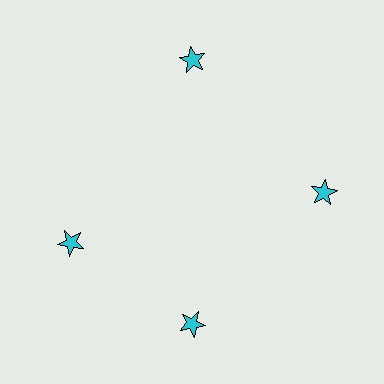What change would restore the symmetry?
The symmetry would be restored by rotating it back into even spacing with its neighbors so that all 4 stars sit at equal angles and equal distance from the center.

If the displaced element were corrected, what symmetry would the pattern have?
It would have 4-fold rotational symmetry — the pattern would map onto itself every 90 degrees.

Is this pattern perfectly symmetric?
No. The 4 cyan stars are arranged in a ring, but one element near the 9 o'clock position is rotated out of alignment along the ring, breaking the 4-fold rotational symmetry.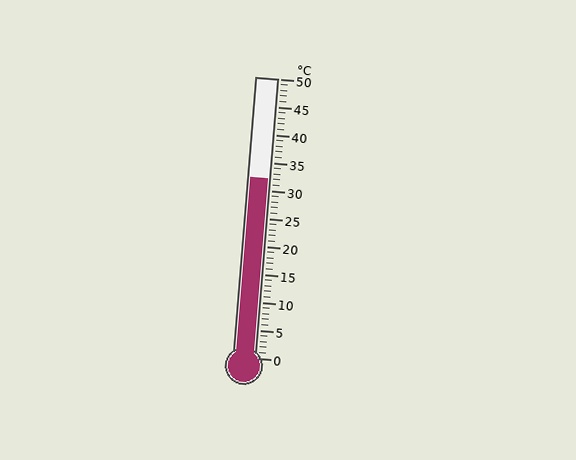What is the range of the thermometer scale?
The thermometer scale ranges from 0°C to 50°C.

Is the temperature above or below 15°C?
The temperature is above 15°C.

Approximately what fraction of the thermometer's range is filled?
The thermometer is filled to approximately 65% of its range.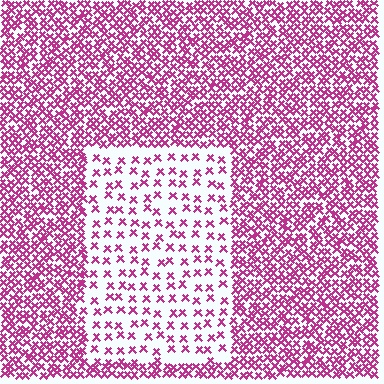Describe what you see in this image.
The image contains small magenta elements arranged at two different densities. A rectangle-shaped region is visible where the elements are less densely packed than the surrounding area.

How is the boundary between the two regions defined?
The boundary is defined by a change in element density (approximately 2.7x ratio). All elements are the same color, size, and shape.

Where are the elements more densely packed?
The elements are more densely packed outside the rectangle boundary.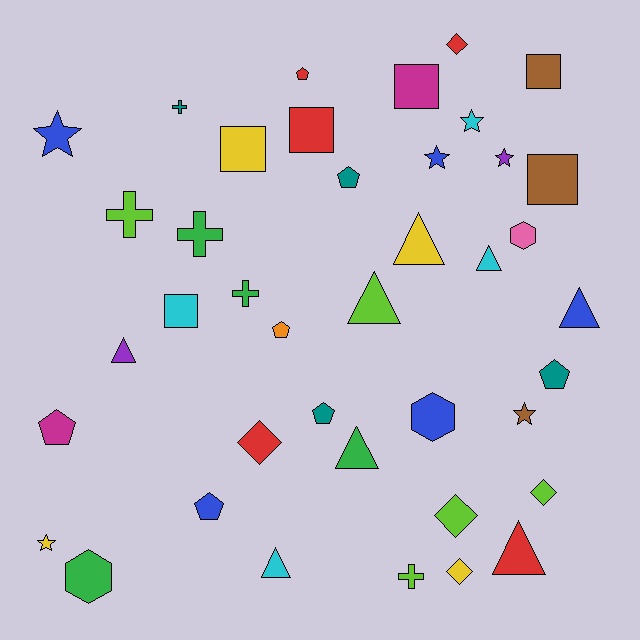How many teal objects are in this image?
There are 4 teal objects.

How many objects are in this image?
There are 40 objects.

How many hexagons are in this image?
There are 3 hexagons.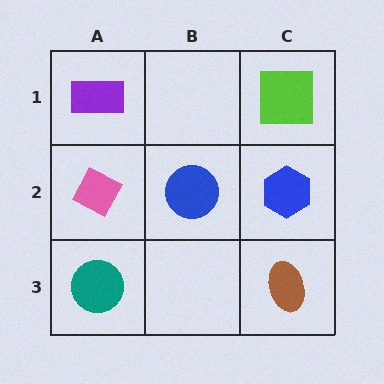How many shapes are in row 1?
2 shapes.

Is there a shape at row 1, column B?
No, that cell is empty.